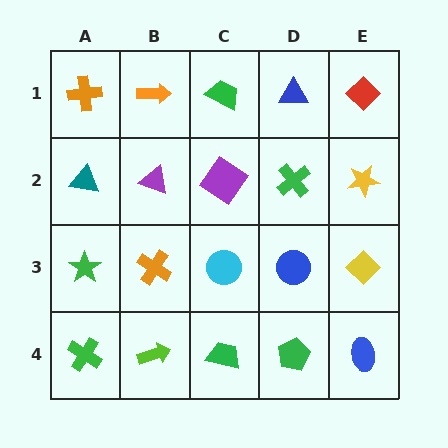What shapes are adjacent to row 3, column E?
A yellow star (row 2, column E), a blue ellipse (row 4, column E), a blue circle (row 3, column D).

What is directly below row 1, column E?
A yellow star.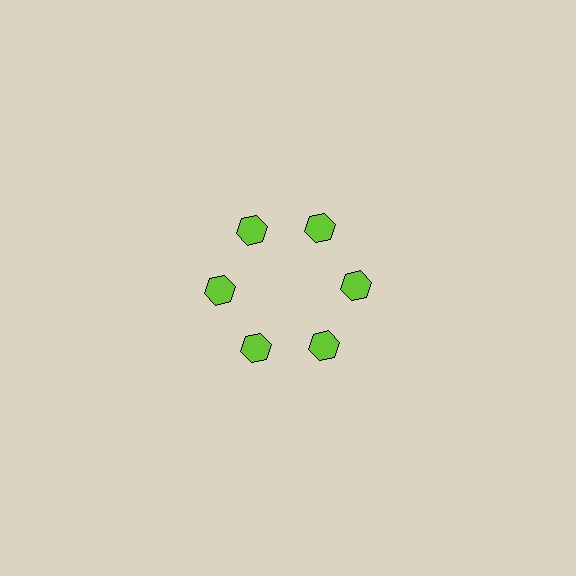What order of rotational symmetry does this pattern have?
This pattern has 6-fold rotational symmetry.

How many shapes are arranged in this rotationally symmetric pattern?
There are 6 shapes, arranged in 6 groups of 1.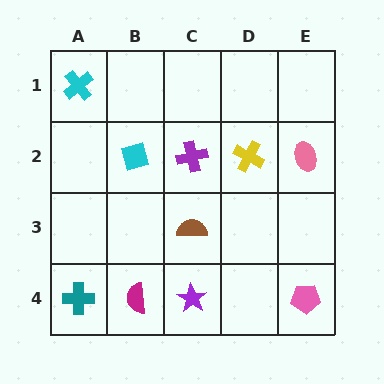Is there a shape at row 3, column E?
No, that cell is empty.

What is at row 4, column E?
A pink pentagon.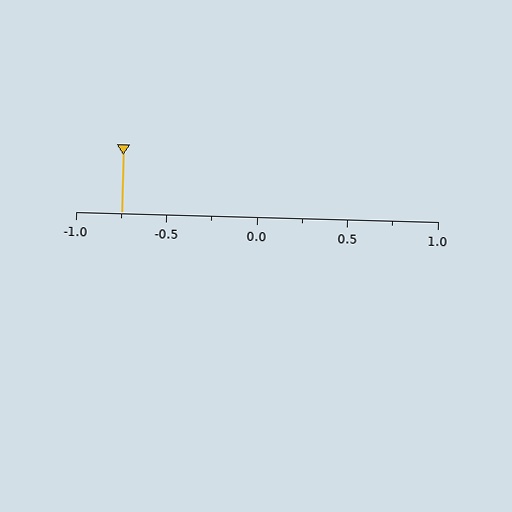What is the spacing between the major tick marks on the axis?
The major ticks are spaced 0.5 apart.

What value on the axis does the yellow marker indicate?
The marker indicates approximately -0.75.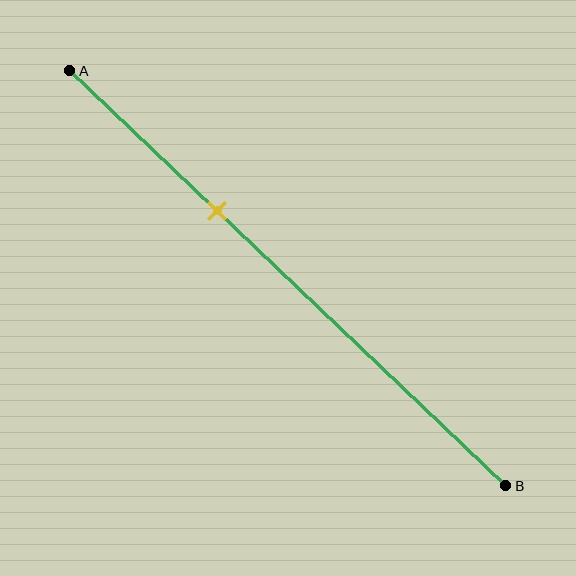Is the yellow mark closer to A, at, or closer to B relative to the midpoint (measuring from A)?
The yellow mark is closer to point A than the midpoint of segment AB.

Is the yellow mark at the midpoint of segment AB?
No, the mark is at about 35% from A, not at the 50% midpoint.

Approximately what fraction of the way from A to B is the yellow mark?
The yellow mark is approximately 35% of the way from A to B.